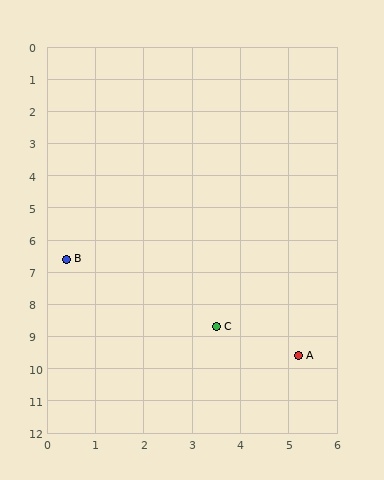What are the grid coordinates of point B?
Point B is at approximately (0.4, 6.6).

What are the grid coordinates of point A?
Point A is at approximately (5.2, 9.6).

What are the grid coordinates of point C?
Point C is at approximately (3.5, 8.7).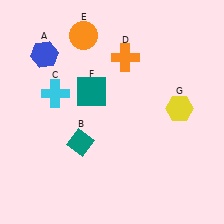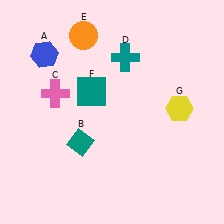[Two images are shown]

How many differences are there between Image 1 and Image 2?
There are 2 differences between the two images.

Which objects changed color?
C changed from cyan to pink. D changed from orange to teal.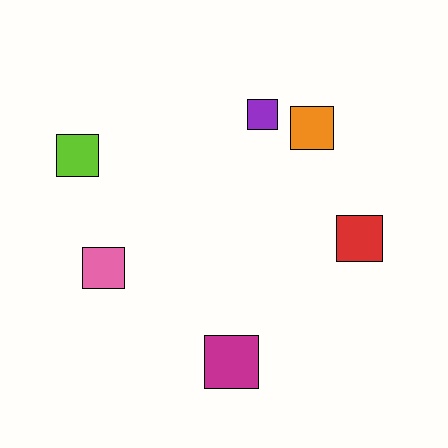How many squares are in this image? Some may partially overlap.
There are 6 squares.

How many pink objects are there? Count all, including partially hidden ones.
There is 1 pink object.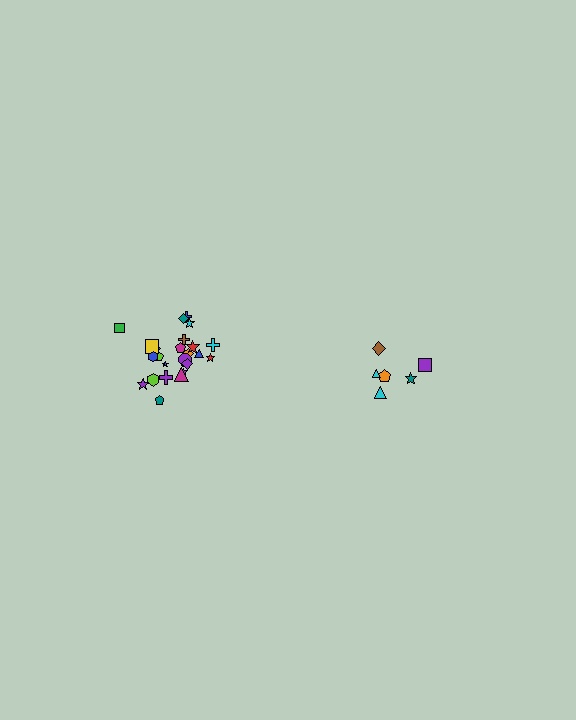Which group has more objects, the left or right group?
The left group.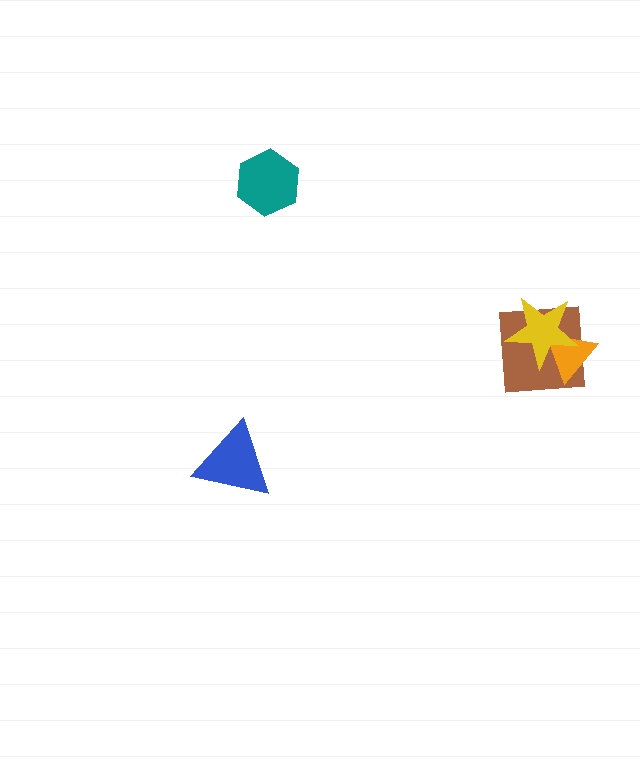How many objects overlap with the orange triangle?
2 objects overlap with the orange triangle.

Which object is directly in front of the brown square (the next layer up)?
The orange triangle is directly in front of the brown square.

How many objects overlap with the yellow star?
2 objects overlap with the yellow star.